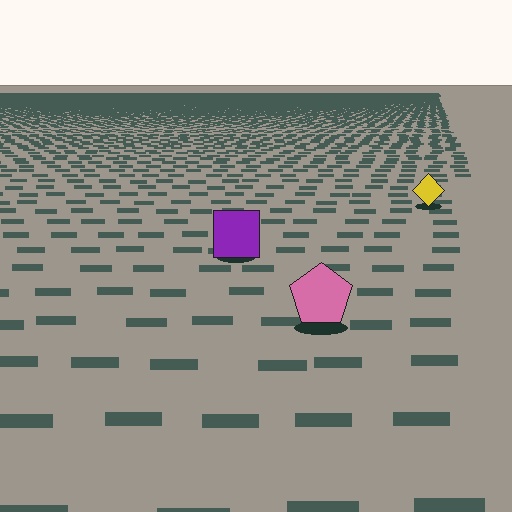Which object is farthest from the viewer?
The yellow diamond is farthest from the viewer. It appears smaller and the ground texture around it is denser.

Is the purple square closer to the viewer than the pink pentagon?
No. The pink pentagon is closer — you can tell from the texture gradient: the ground texture is coarser near it.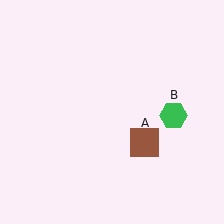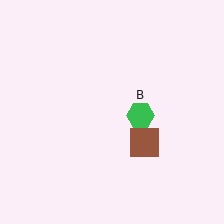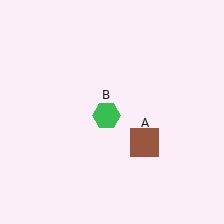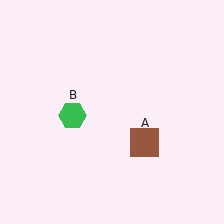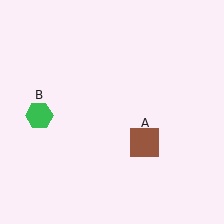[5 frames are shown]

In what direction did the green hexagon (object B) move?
The green hexagon (object B) moved left.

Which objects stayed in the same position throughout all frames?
Brown square (object A) remained stationary.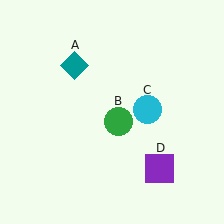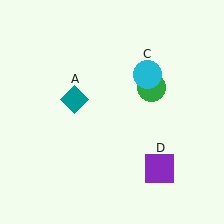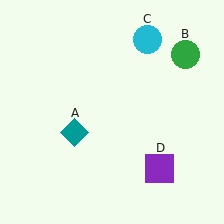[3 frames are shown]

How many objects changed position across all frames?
3 objects changed position: teal diamond (object A), green circle (object B), cyan circle (object C).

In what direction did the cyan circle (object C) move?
The cyan circle (object C) moved up.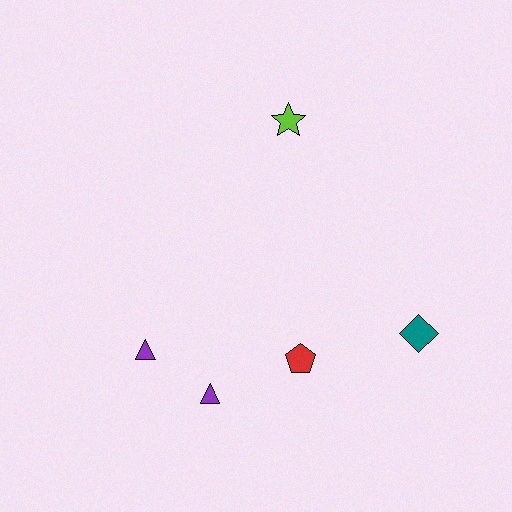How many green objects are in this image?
There are no green objects.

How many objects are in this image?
There are 5 objects.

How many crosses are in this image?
There are no crosses.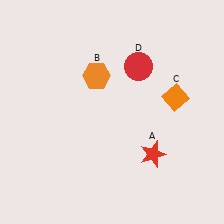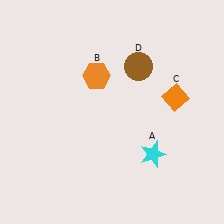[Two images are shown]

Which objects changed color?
A changed from red to cyan. D changed from red to brown.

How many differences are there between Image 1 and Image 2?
There are 2 differences between the two images.